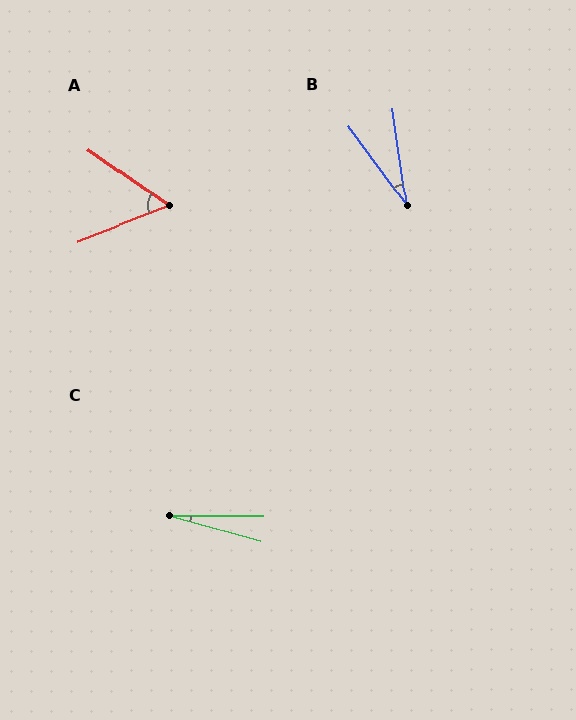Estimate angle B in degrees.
Approximately 28 degrees.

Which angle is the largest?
A, at approximately 56 degrees.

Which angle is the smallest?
C, at approximately 16 degrees.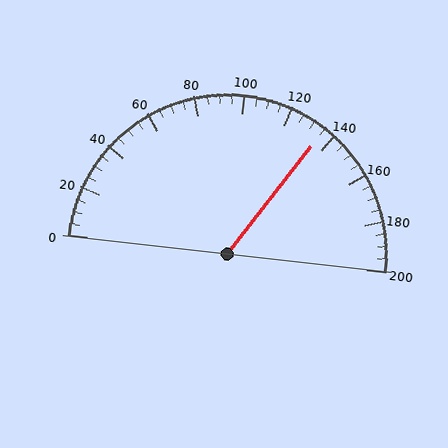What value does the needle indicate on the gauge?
The needle indicates approximately 135.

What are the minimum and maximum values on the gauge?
The gauge ranges from 0 to 200.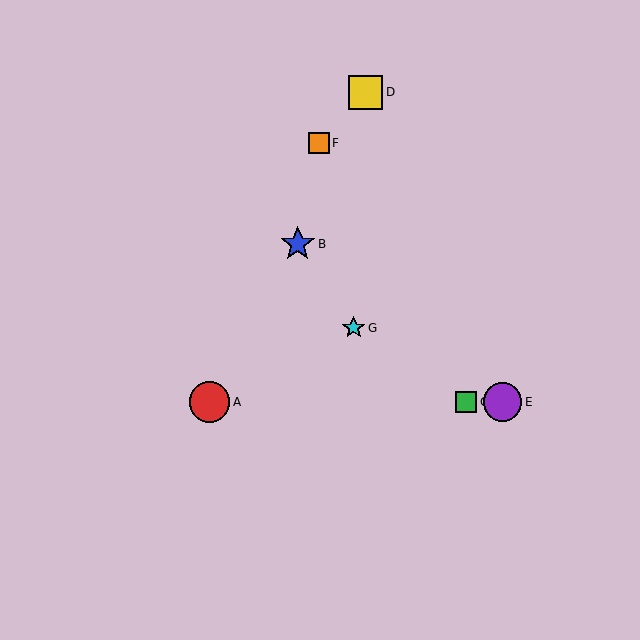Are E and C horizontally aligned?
Yes, both are at y≈402.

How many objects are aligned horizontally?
3 objects (A, C, E) are aligned horizontally.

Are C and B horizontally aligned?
No, C is at y≈402 and B is at y≈244.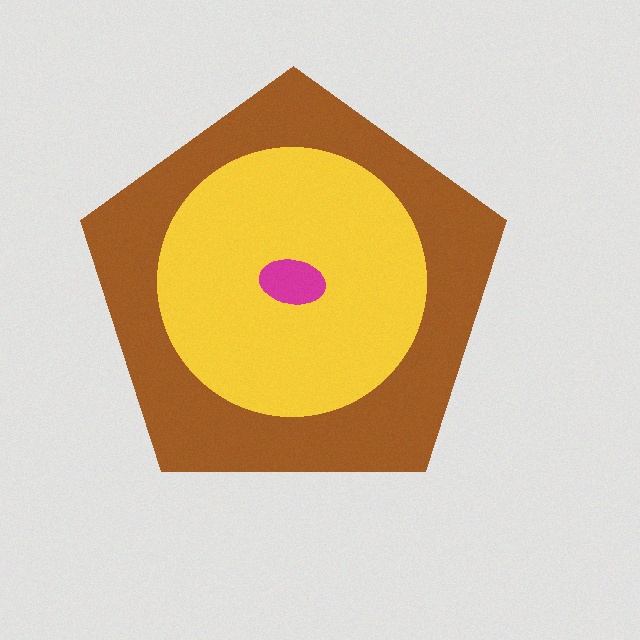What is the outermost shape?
The brown pentagon.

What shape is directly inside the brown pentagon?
The yellow circle.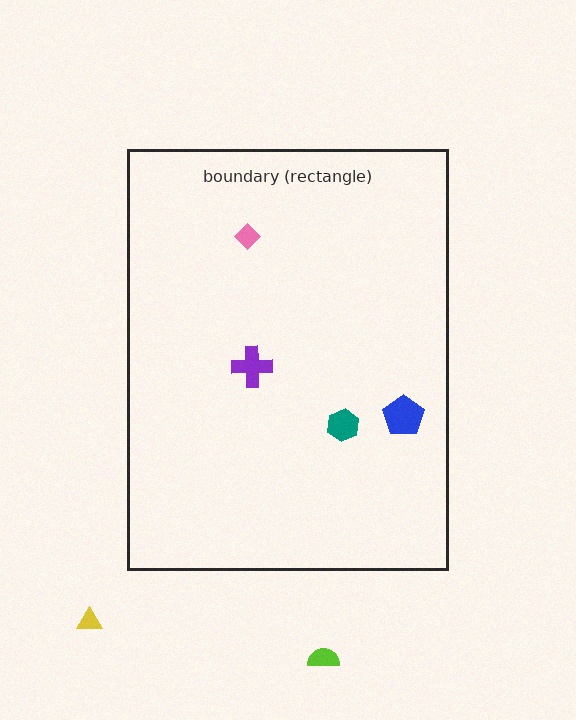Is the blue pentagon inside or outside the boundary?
Inside.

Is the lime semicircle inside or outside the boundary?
Outside.